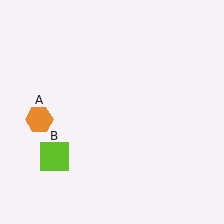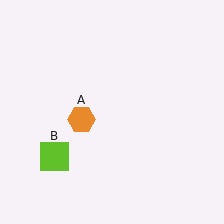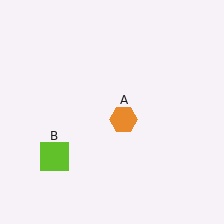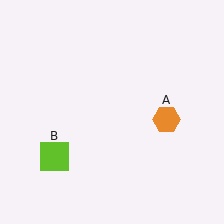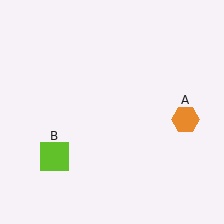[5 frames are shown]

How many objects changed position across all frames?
1 object changed position: orange hexagon (object A).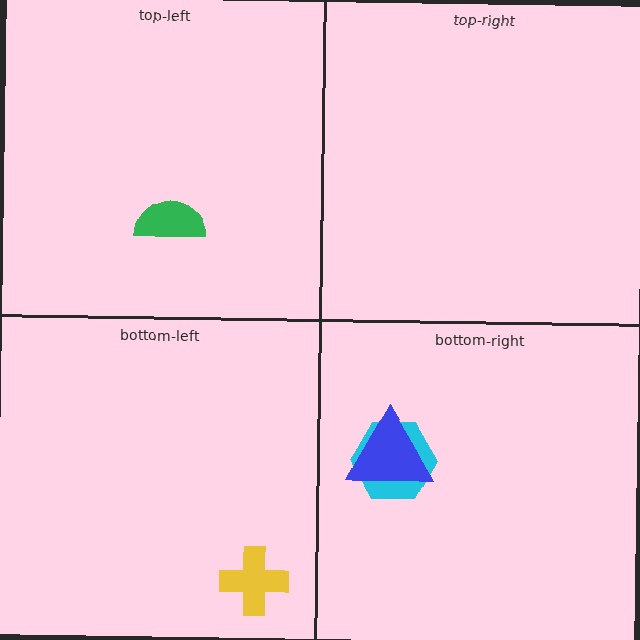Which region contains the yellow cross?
The bottom-left region.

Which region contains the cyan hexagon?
The bottom-right region.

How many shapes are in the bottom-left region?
1.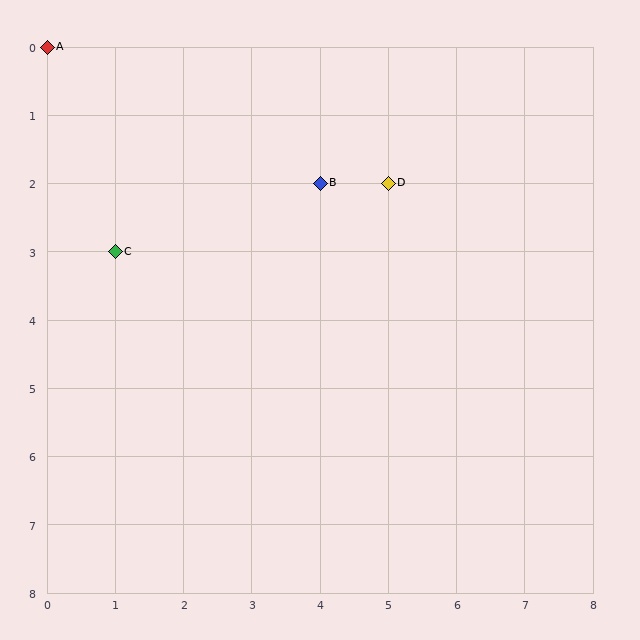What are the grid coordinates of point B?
Point B is at grid coordinates (4, 2).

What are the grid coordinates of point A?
Point A is at grid coordinates (0, 0).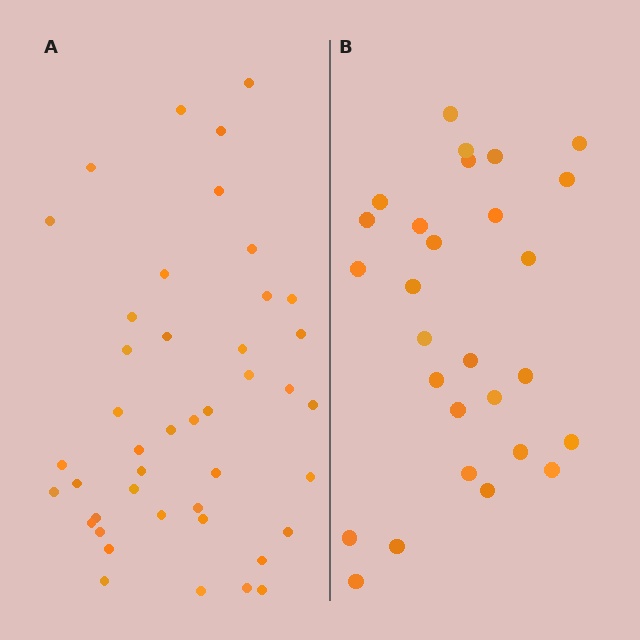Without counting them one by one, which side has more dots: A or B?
Region A (the left region) has more dots.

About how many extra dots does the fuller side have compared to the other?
Region A has approximately 15 more dots than region B.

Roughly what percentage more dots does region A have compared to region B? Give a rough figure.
About 55% more.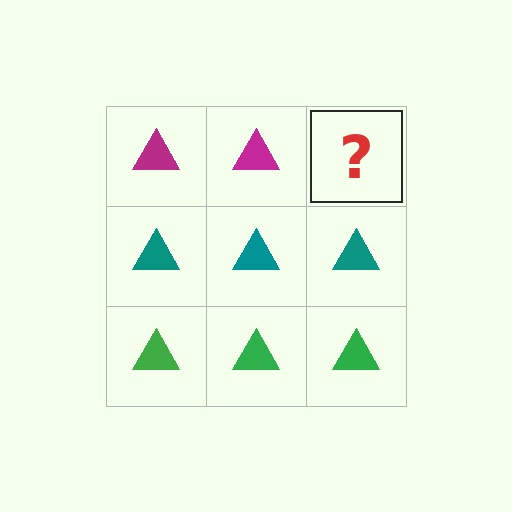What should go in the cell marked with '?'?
The missing cell should contain a magenta triangle.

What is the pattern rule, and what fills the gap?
The rule is that each row has a consistent color. The gap should be filled with a magenta triangle.